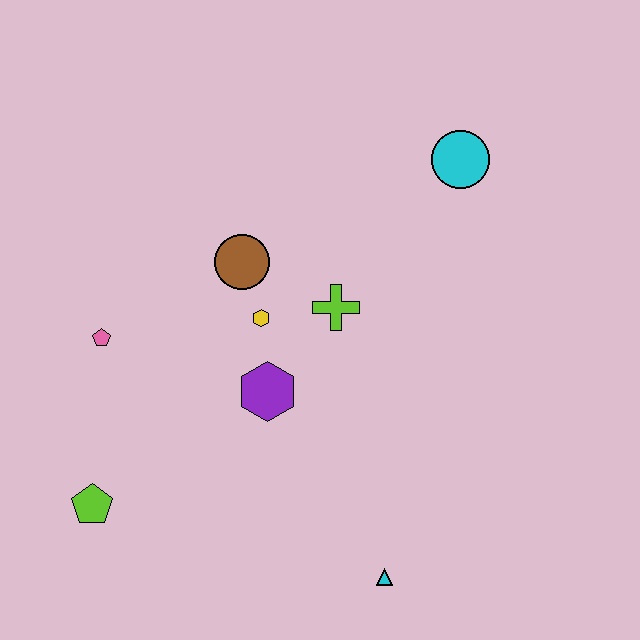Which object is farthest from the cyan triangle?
The cyan circle is farthest from the cyan triangle.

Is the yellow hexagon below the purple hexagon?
No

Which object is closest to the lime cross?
The yellow hexagon is closest to the lime cross.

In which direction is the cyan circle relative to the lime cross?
The cyan circle is above the lime cross.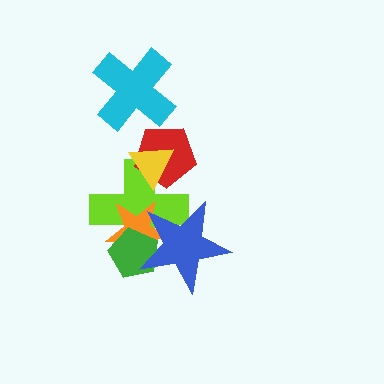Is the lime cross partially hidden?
Yes, it is partially covered by another shape.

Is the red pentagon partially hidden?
Yes, it is partially covered by another shape.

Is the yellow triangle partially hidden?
No, no other shape covers it.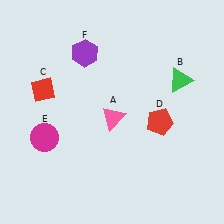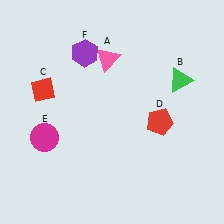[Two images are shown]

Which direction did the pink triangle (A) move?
The pink triangle (A) moved up.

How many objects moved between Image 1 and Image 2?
1 object moved between the two images.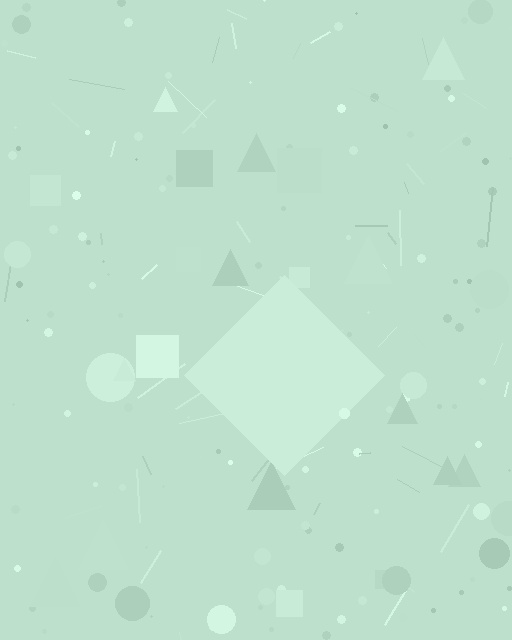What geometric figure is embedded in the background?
A diamond is embedded in the background.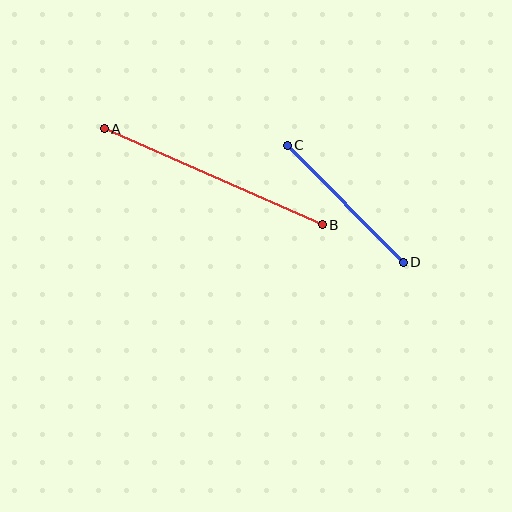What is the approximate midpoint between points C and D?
The midpoint is at approximately (345, 204) pixels.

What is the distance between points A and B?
The distance is approximately 239 pixels.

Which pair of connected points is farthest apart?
Points A and B are farthest apart.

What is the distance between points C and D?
The distance is approximately 165 pixels.